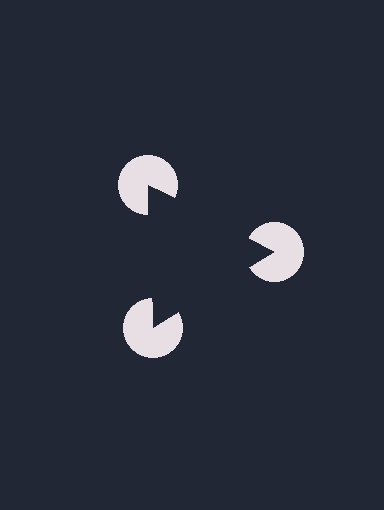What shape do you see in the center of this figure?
An illusory triangle — its edges are inferred from the aligned wedge cuts in the pac-man discs, not physically drawn.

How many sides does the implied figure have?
3 sides.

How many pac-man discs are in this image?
There are 3 — one at each vertex of the illusory triangle.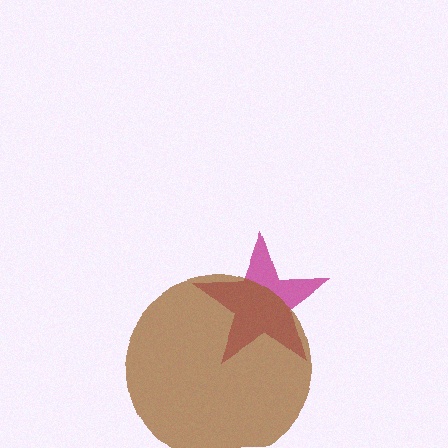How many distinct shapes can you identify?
There are 2 distinct shapes: a magenta star, a brown circle.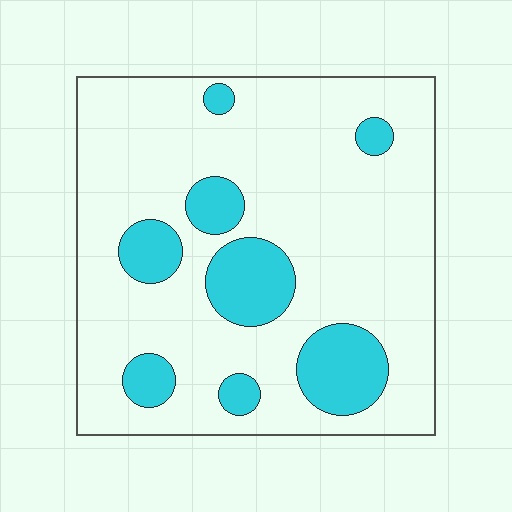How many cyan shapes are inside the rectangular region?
8.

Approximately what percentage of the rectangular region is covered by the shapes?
Approximately 20%.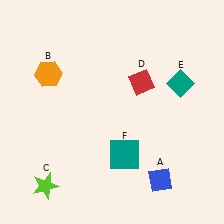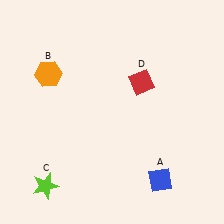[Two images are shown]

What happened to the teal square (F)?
The teal square (F) was removed in Image 2. It was in the bottom-right area of Image 1.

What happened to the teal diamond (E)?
The teal diamond (E) was removed in Image 2. It was in the top-right area of Image 1.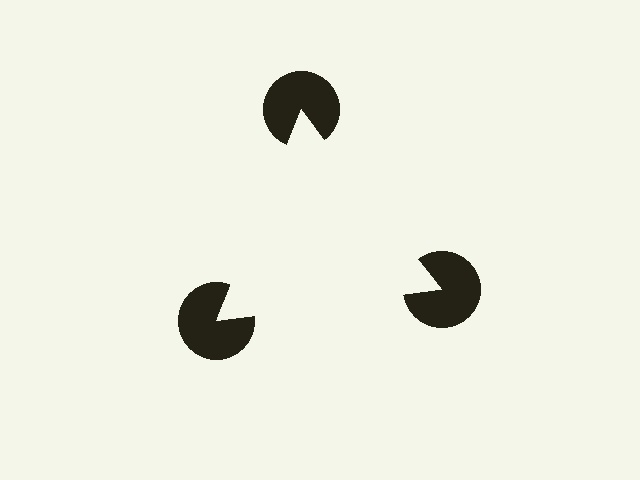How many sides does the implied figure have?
3 sides.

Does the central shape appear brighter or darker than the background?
It typically appears slightly brighter than the background, even though no actual brightness change is drawn.